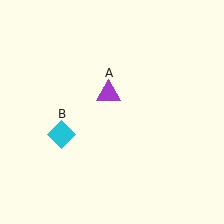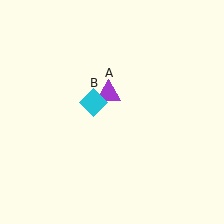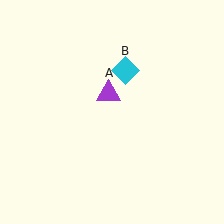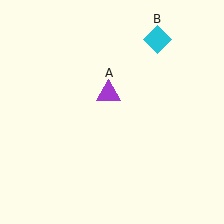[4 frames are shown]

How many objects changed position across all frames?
1 object changed position: cyan diamond (object B).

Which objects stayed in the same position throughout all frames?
Purple triangle (object A) remained stationary.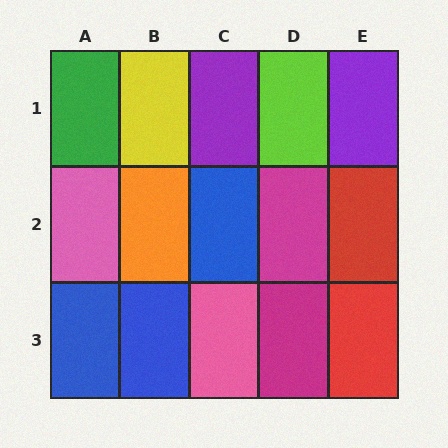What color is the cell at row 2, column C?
Blue.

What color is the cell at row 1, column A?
Green.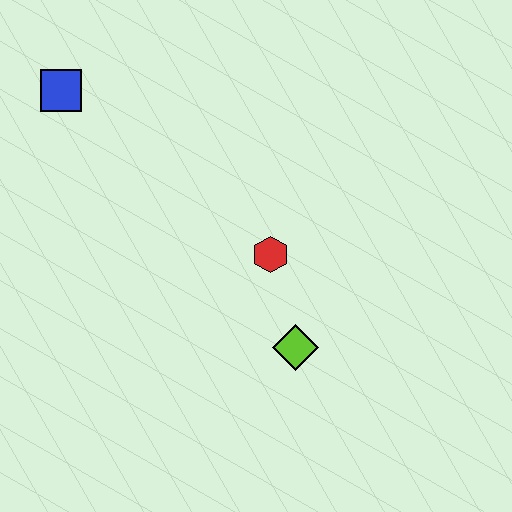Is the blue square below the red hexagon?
No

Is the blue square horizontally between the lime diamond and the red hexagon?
No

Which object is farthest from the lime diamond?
The blue square is farthest from the lime diamond.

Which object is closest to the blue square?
The red hexagon is closest to the blue square.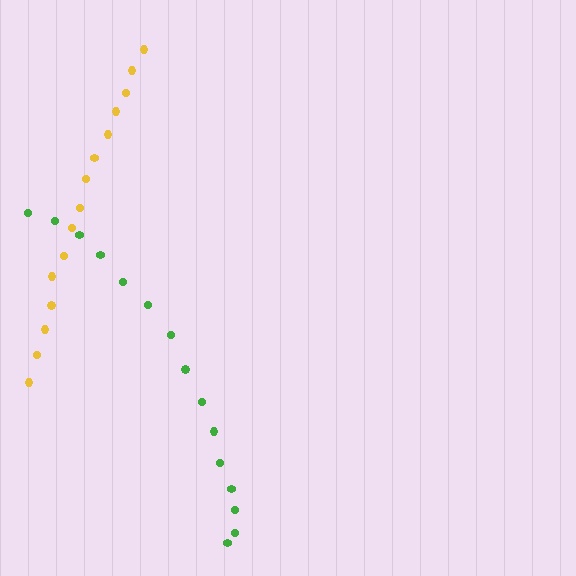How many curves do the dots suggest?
There are 2 distinct paths.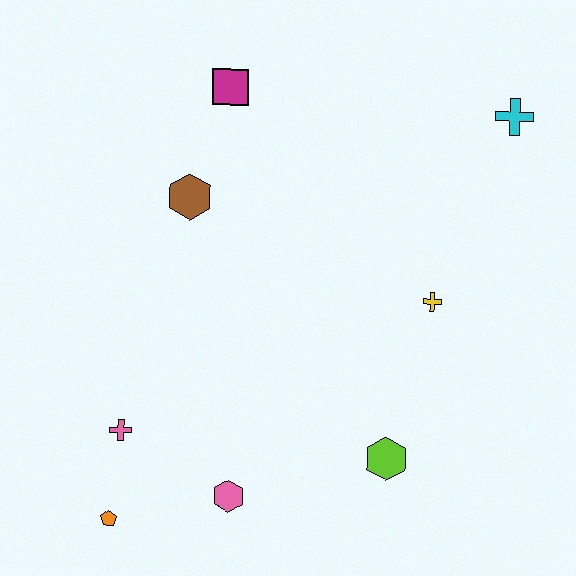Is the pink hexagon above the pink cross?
No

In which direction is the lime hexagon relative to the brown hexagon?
The lime hexagon is below the brown hexagon.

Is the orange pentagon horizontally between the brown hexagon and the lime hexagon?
No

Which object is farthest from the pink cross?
The cyan cross is farthest from the pink cross.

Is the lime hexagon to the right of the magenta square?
Yes